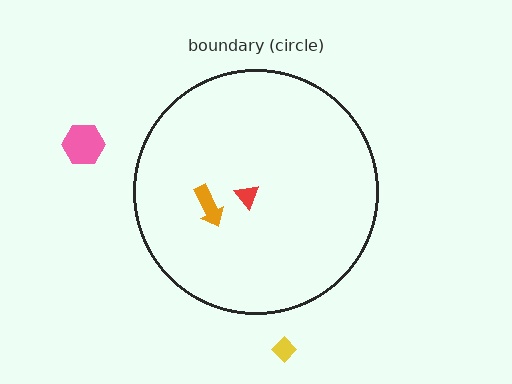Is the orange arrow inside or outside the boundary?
Inside.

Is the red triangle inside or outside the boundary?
Inside.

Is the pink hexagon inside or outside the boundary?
Outside.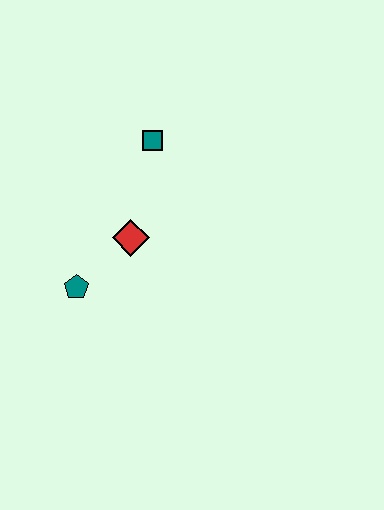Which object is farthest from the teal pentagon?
The teal square is farthest from the teal pentagon.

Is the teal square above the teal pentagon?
Yes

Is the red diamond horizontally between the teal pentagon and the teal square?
Yes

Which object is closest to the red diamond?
The teal pentagon is closest to the red diamond.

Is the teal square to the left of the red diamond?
No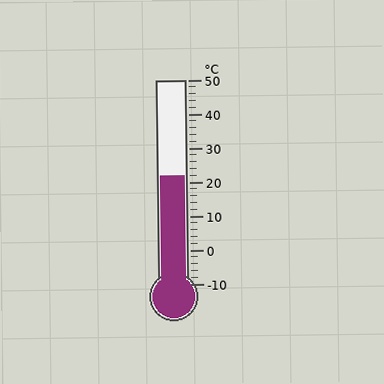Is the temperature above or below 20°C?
The temperature is above 20°C.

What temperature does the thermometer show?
The thermometer shows approximately 22°C.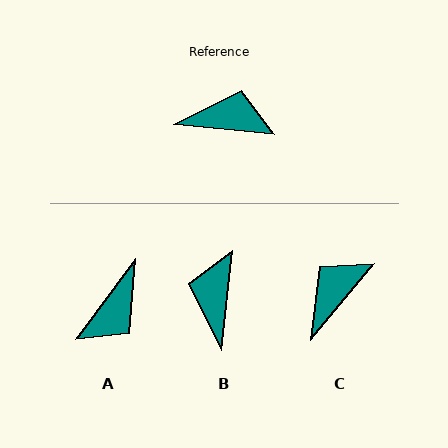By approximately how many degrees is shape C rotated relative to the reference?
Approximately 56 degrees counter-clockwise.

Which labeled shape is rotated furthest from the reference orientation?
A, about 121 degrees away.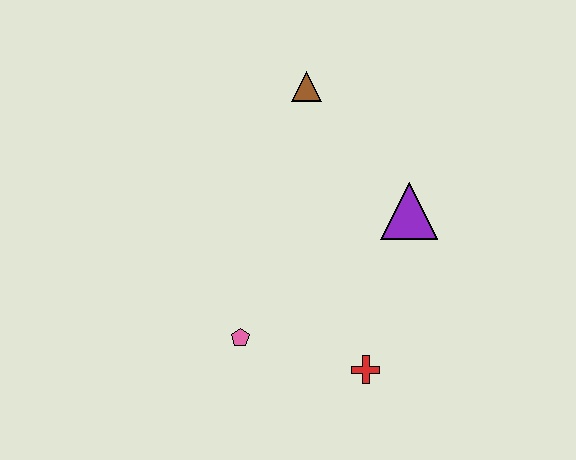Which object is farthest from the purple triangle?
The pink pentagon is farthest from the purple triangle.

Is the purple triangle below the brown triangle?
Yes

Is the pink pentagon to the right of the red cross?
No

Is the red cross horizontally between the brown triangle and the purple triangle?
Yes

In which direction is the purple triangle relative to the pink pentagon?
The purple triangle is to the right of the pink pentagon.